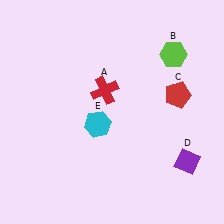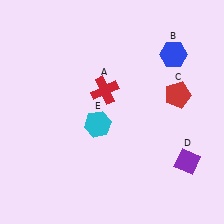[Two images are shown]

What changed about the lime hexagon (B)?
In Image 1, B is lime. In Image 2, it changed to blue.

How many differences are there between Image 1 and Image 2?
There is 1 difference between the two images.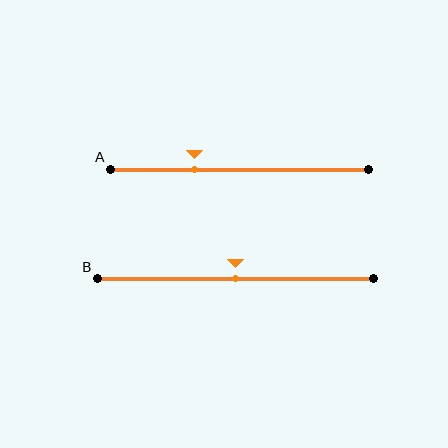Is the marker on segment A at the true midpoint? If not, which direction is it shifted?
No, the marker on segment A is shifted to the left by about 17% of the segment length.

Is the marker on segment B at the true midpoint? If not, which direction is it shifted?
Yes, the marker on segment B is at the true midpoint.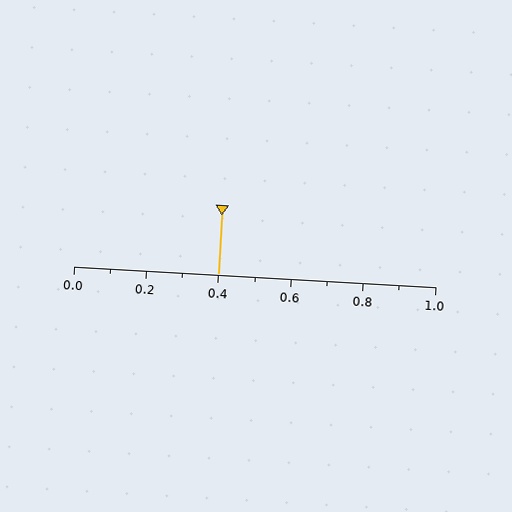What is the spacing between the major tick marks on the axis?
The major ticks are spaced 0.2 apart.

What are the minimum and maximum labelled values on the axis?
The axis runs from 0.0 to 1.0.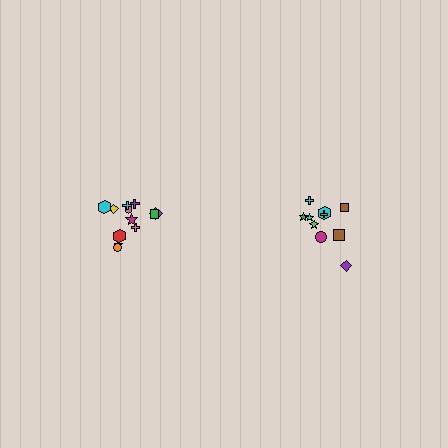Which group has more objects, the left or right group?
The left group.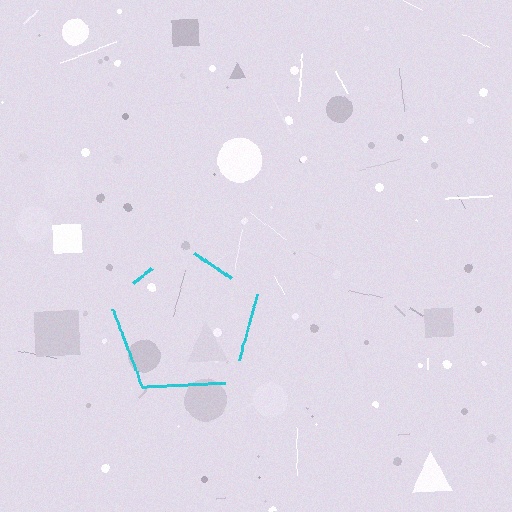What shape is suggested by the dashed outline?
The dashed outline suggests a pentagon.